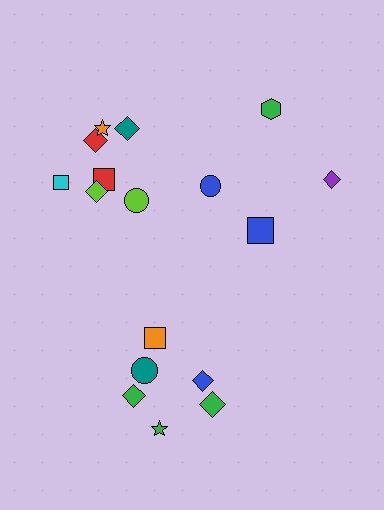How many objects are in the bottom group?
There are 6 objects.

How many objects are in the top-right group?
There are 4 objects.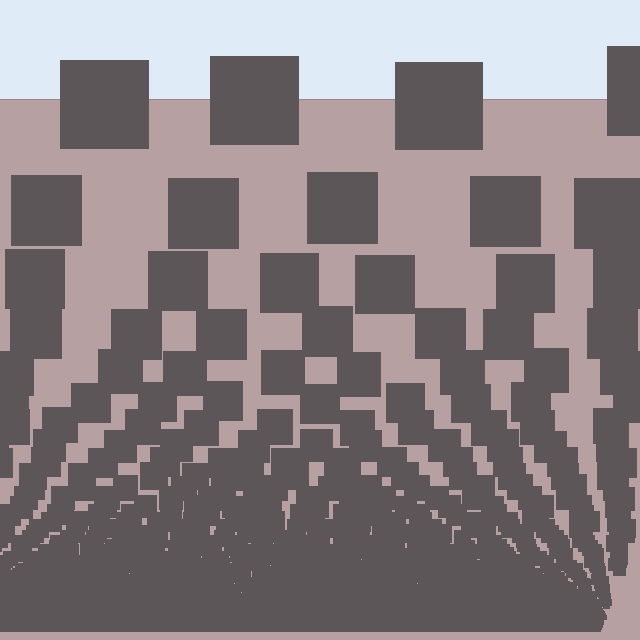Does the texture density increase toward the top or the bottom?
Density increases toward the bottom.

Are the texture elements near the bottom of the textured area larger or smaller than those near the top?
Smaller. The gradient is inverted — elements near the bottom are smaller and denser.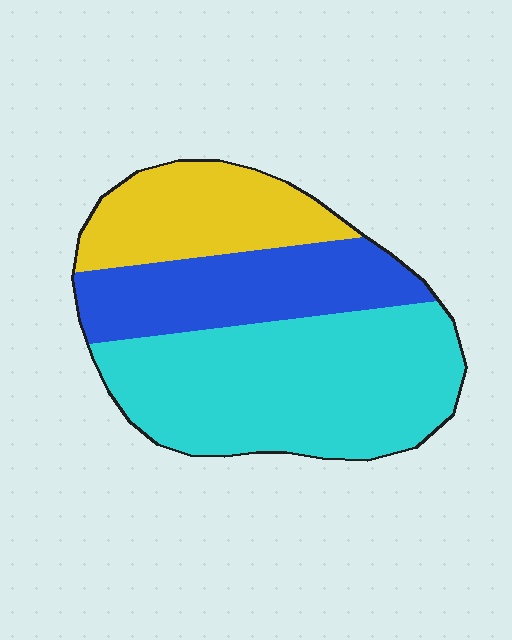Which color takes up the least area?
Yellow, at roughly 25%.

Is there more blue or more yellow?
Blue.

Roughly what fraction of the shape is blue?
Blue takes up about one quarter (1/4) of the shape.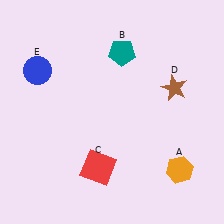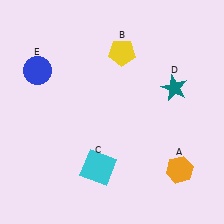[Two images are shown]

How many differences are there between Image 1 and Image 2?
There are 3 differences between the two images.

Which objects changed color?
B changed from teal to yellow. C changed from red to cyan. D changed from brown to teal.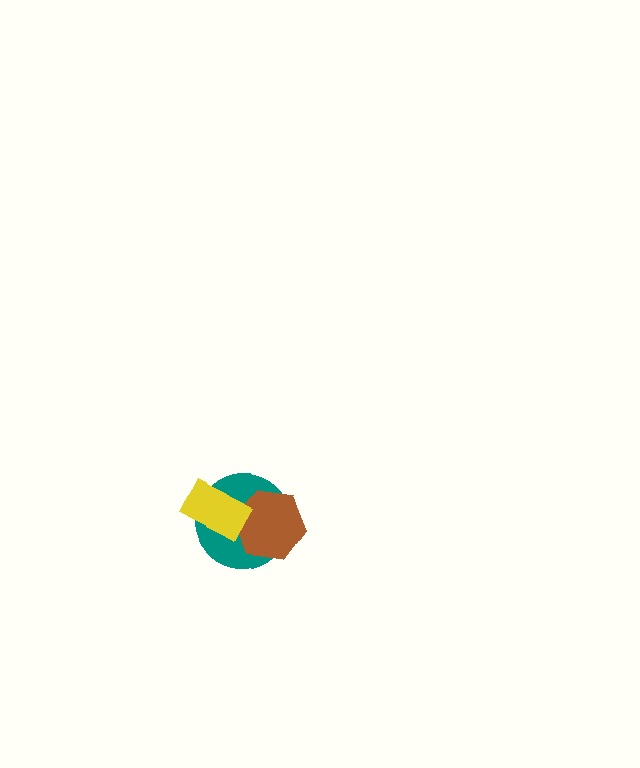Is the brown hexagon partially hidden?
Yes, it is partially covered by another shape.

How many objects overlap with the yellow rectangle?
2 objects overlap with the yellow rectangle.